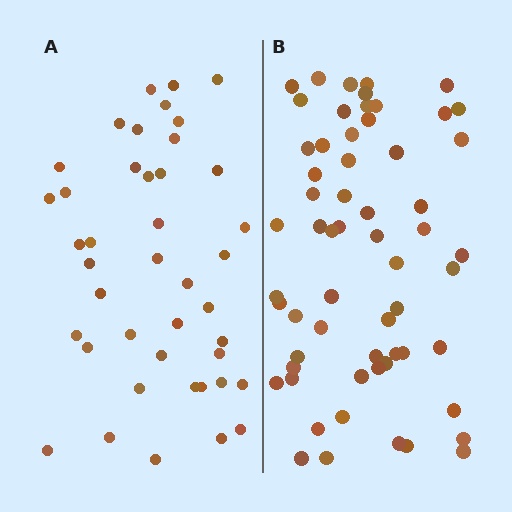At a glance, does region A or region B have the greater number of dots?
Region B (the right region) has more dots.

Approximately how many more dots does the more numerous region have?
Region B has approximately 20 more dots than region A.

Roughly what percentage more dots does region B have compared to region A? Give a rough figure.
About 45% more.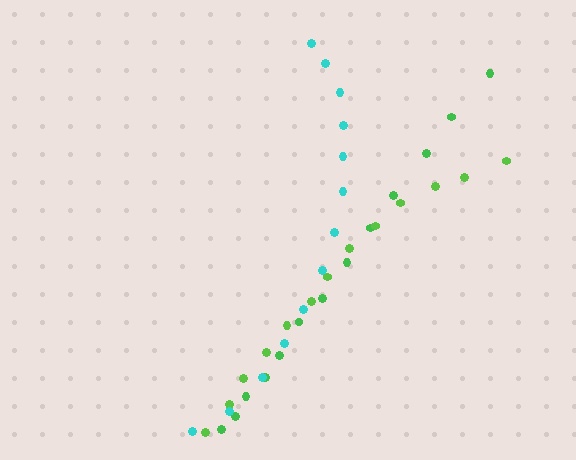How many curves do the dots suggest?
There are 3 distinct paths.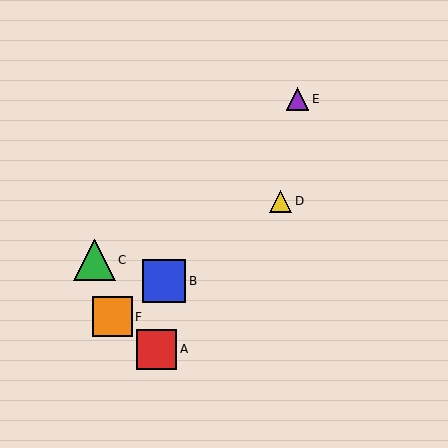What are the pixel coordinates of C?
Object C is at (94, 260).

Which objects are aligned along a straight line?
Objects B, D, F are aligned along a straight line.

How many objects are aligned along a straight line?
3 objects (B, D, F) are aligned along a straight line.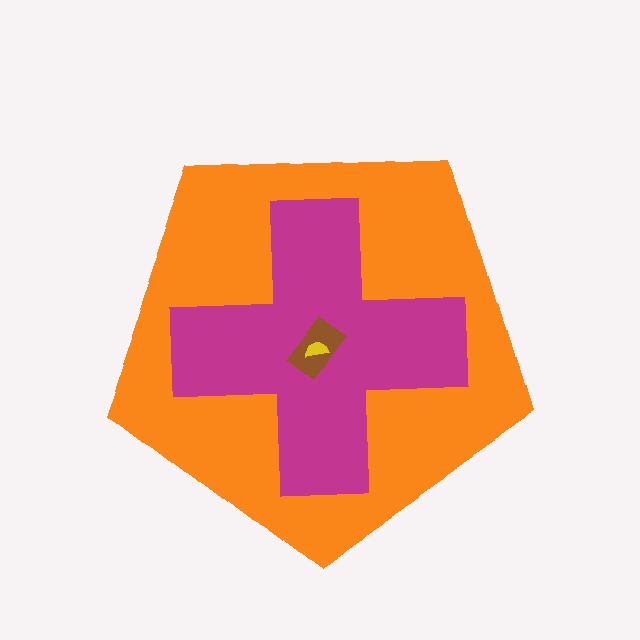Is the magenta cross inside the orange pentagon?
Yes.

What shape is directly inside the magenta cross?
The brown rectangle.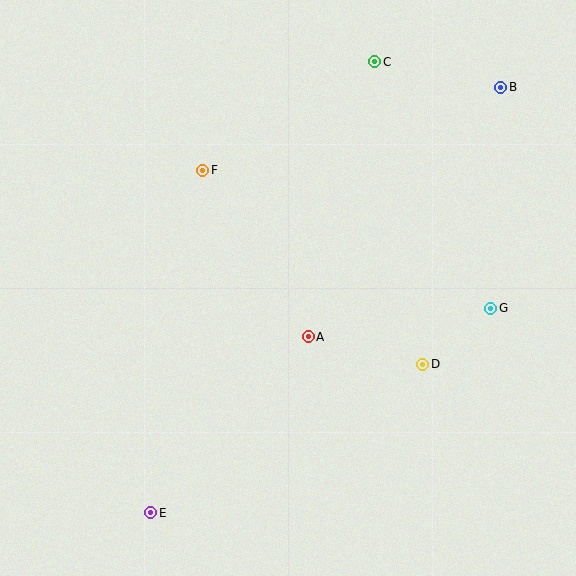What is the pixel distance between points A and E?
The distance between A and E is 236 pixels.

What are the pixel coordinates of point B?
Point B is at (501, 87).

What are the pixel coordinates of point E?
Point E is at (151, 513).